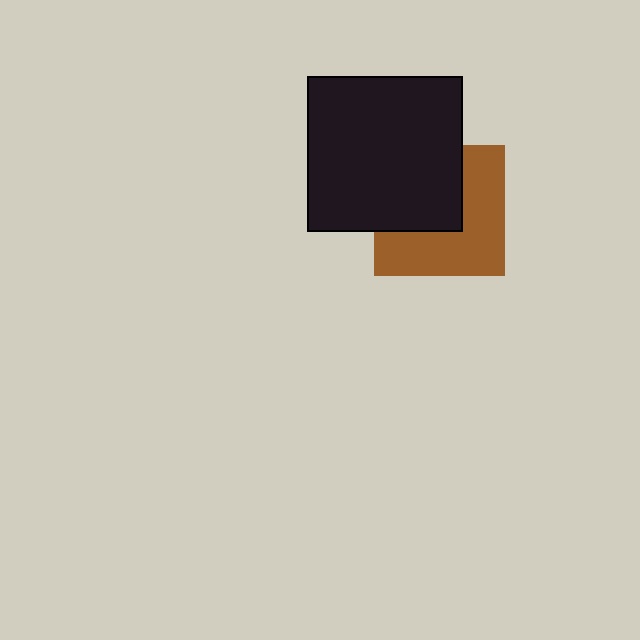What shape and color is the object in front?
The object in front is a black square.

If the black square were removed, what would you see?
You would see the complete brown square.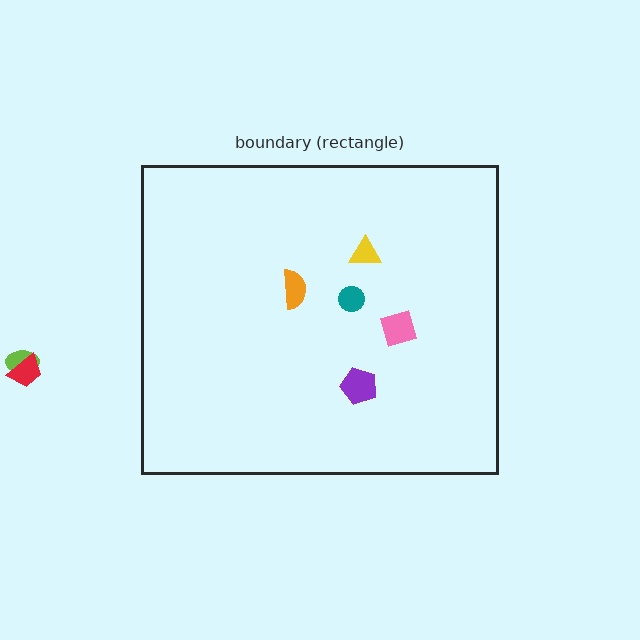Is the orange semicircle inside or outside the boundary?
Inside.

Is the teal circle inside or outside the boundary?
Inside.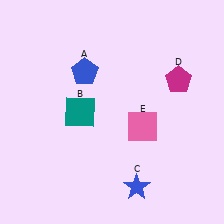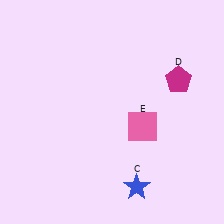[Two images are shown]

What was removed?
The teal square (B), the blue pentagon (A) were removed in Image 2.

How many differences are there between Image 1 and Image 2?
There are 2 differences between the two images.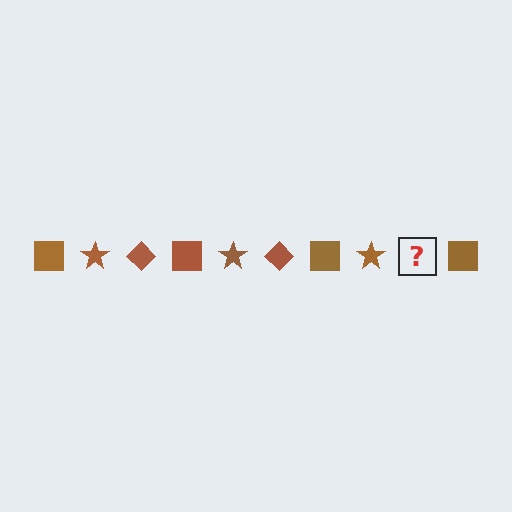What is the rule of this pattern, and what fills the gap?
The rule is that the pattern cycles through square, star, diamond shapes in brown. The gap should be filled with a brown diamond.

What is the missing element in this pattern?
The missing element is a brown diamond.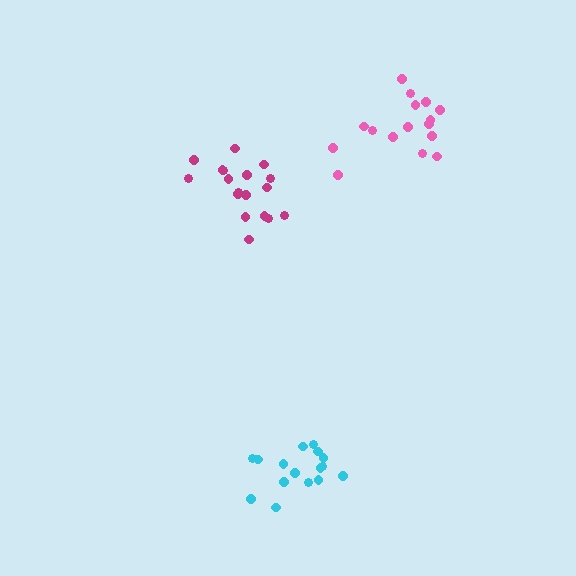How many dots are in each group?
Group 1: 18 dots, Group 2: 16 dots, Group 3: 16 dots (50 total).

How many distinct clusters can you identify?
There are 3 distinct clusters.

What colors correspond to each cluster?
The clusters are colored: magenta, cyan, pink.